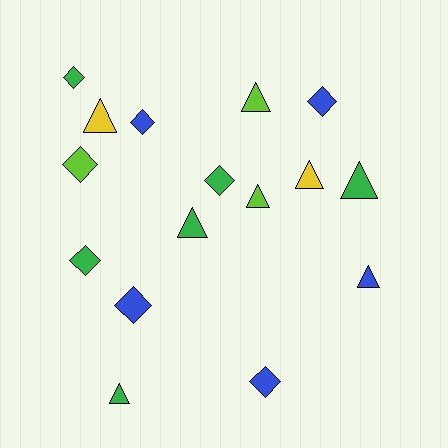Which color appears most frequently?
Green, with 6 objects.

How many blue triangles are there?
There is 1 blue triangle.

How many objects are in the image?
There are 16 objects.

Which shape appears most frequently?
Triangle, with 8 objects.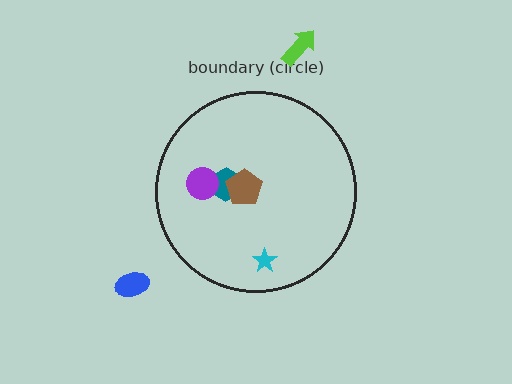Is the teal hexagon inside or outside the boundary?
Inside.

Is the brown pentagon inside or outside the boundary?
Inside.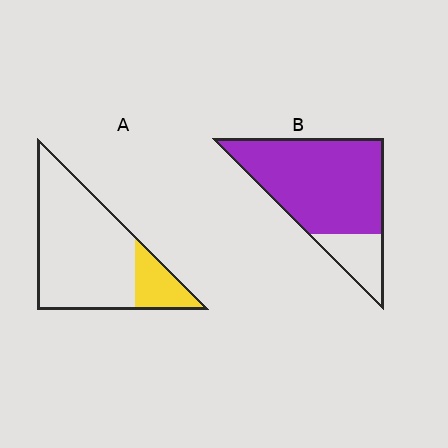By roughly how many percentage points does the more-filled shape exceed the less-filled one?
By roughly 60 percentage points (B over A).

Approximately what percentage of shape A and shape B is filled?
A is approximately 20% and B is approximately 80%.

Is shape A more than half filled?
No.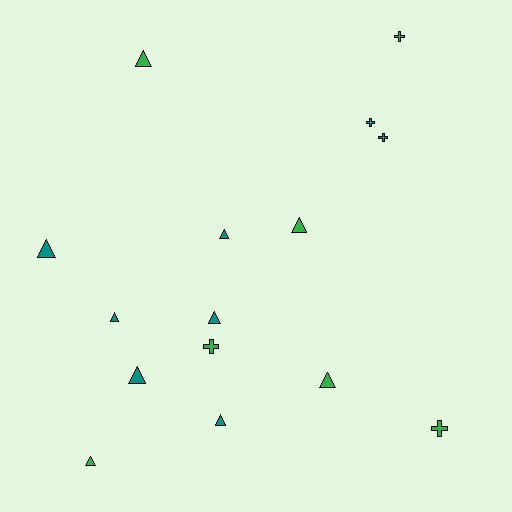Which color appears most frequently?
Teal, with 8 objects.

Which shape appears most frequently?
Triangle, with 10 objects.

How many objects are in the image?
There are 15 objects.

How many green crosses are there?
There are 3 green crosses.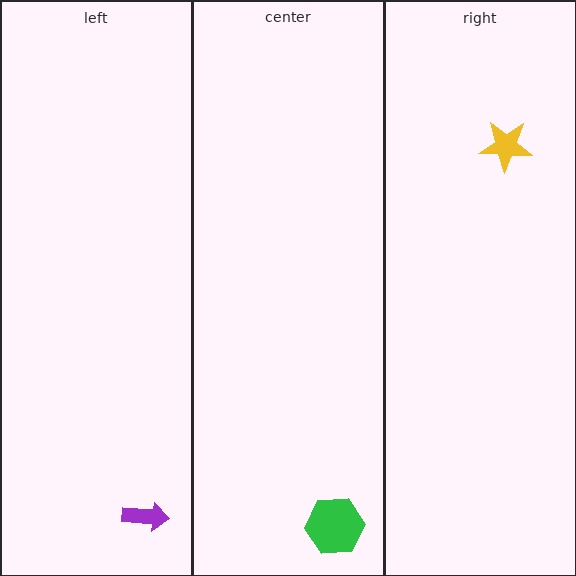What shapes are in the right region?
The yellow star.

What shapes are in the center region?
The green hexagon.